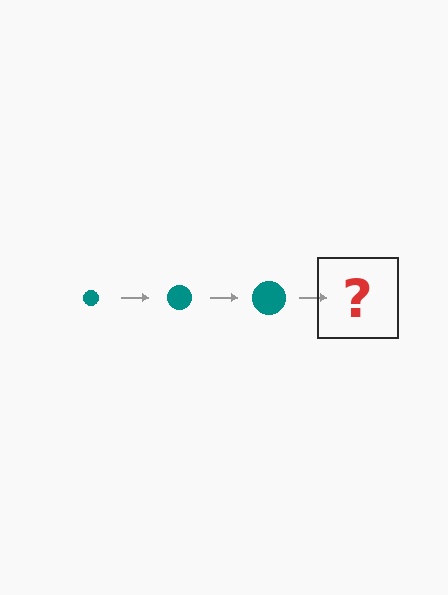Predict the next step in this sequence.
The next step is a teal circle, larger than the previous one.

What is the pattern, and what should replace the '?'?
The pattern is that the circle gets progressively larger each step. The '?' should be a teal circle, larger than the previous one.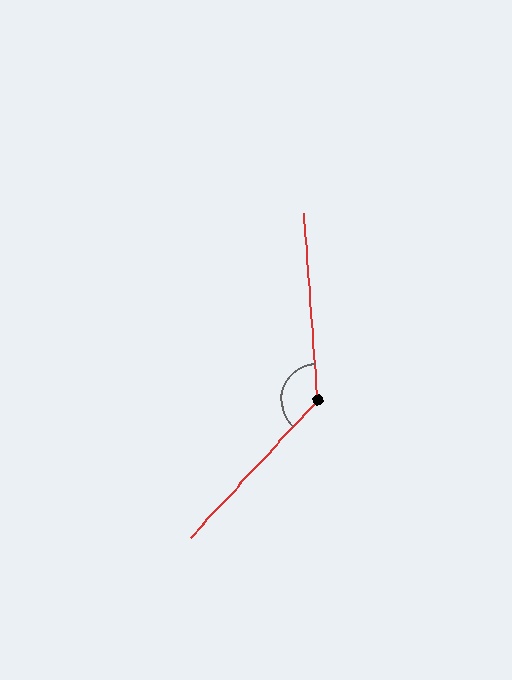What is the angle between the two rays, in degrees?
Approximately 133 degrees.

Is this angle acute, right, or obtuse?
It is obtuse.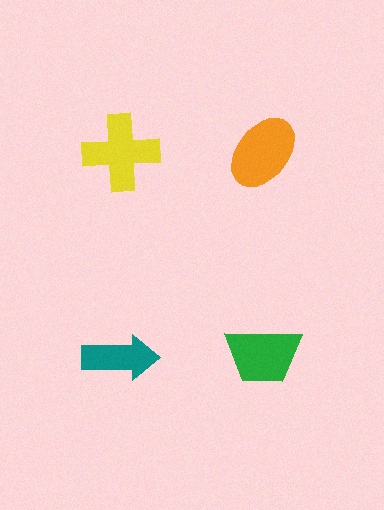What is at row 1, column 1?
A yellow cross.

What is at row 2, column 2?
A green trapezoid.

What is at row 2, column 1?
A teal arrow.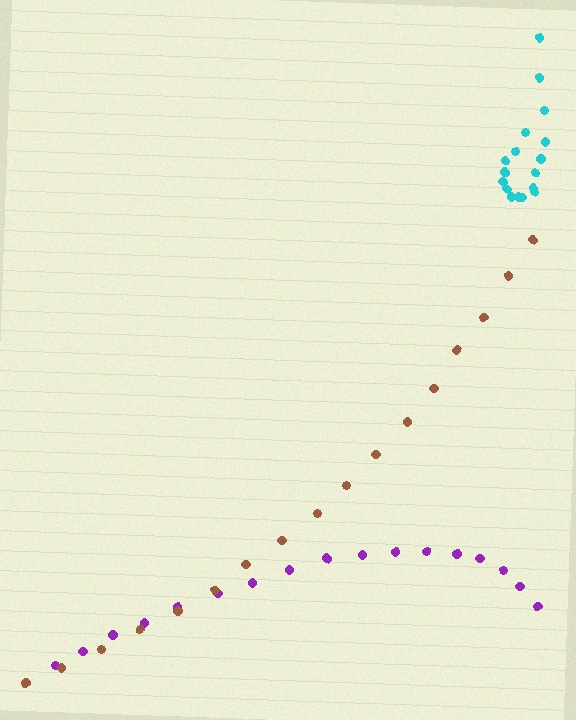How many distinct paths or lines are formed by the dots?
There are 3 distinct paths.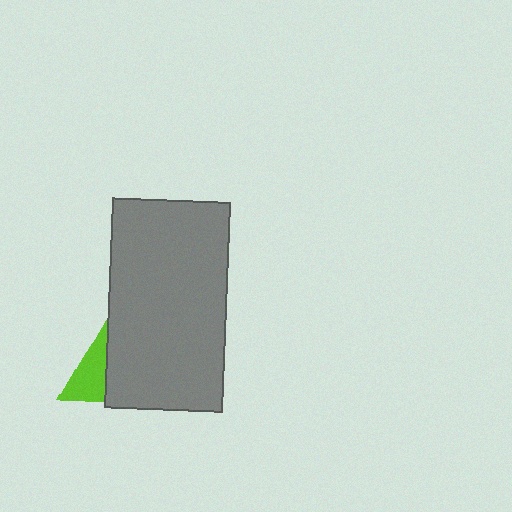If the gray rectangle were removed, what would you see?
You would see the complete lime triangle.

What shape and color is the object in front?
The object in front is a gray rectangle.